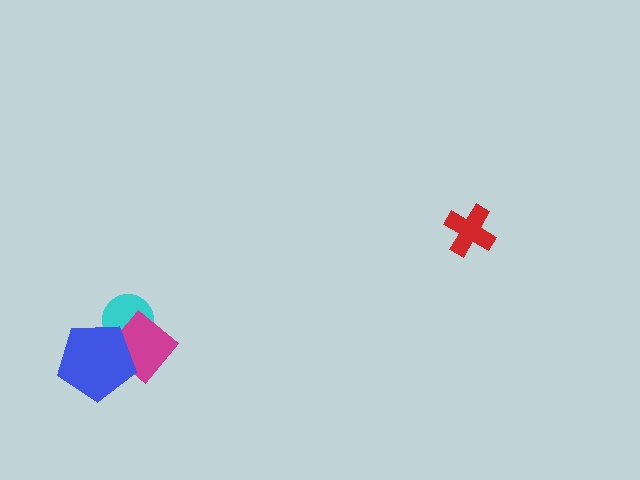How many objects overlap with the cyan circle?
2 objects overlap with the cyan circle.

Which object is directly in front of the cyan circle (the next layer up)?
The magenta diamond is directly in front of the cyan circle.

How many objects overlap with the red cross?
0 objects overlap with the red cross.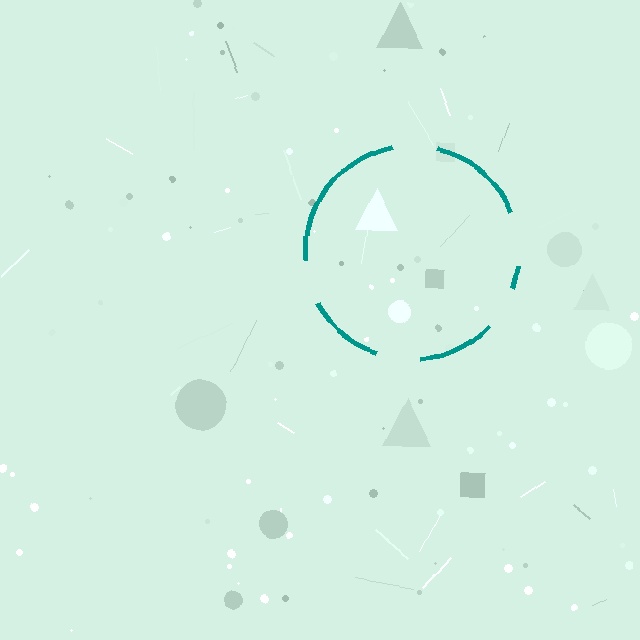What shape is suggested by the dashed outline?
The dashed outline suggests a circle.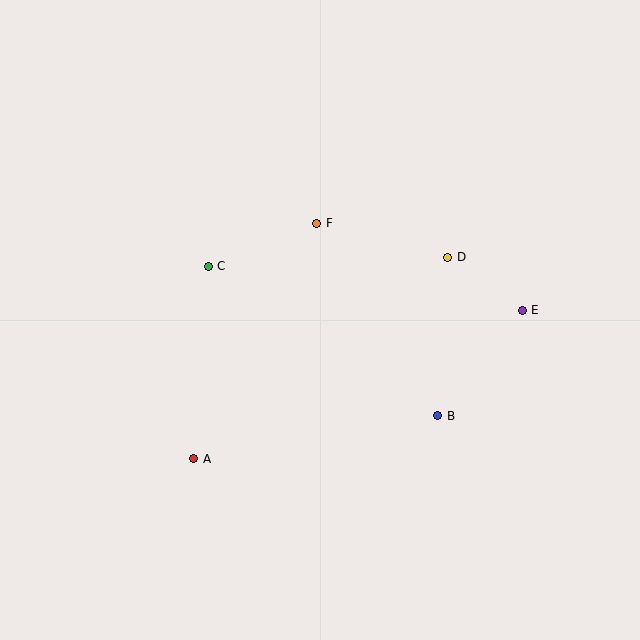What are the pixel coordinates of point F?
Point F is at (317, 223).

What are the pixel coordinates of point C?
Point C is at (208, 266).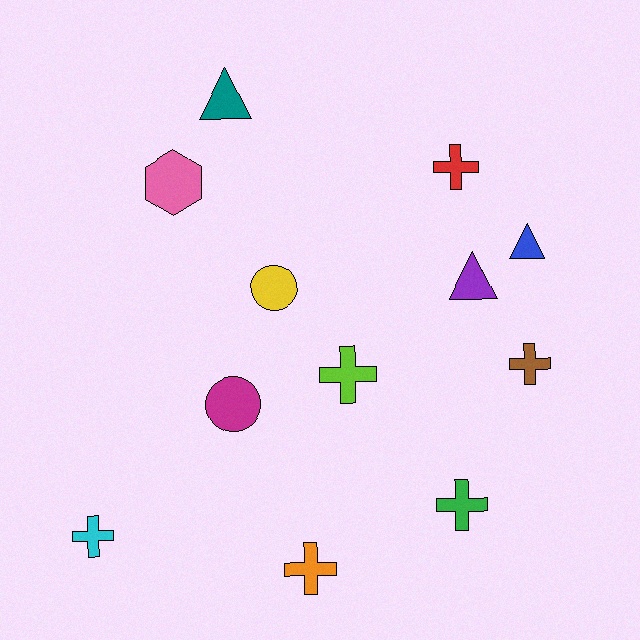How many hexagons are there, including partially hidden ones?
There is 1 hexagon.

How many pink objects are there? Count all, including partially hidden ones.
There is 1 pink object.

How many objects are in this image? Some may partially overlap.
There are 12 objects.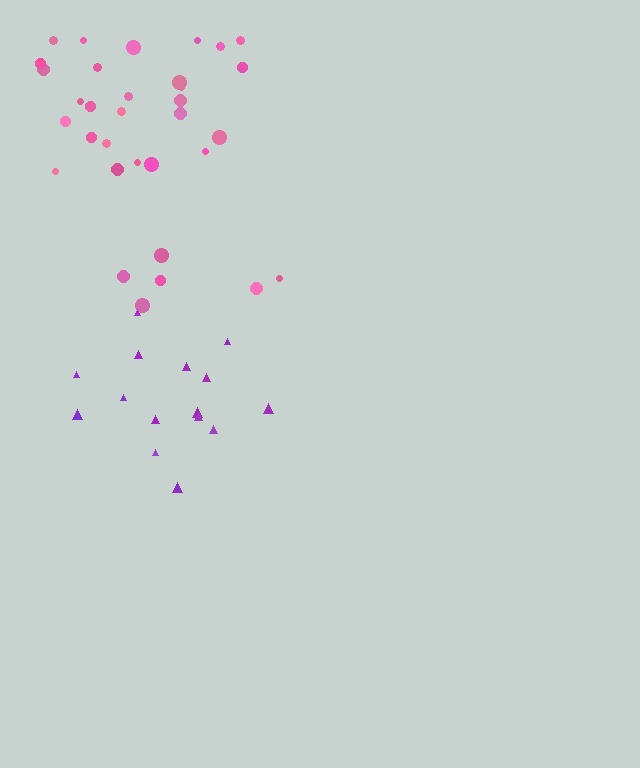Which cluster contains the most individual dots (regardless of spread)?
Pink (33).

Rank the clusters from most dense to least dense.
pink, purple.